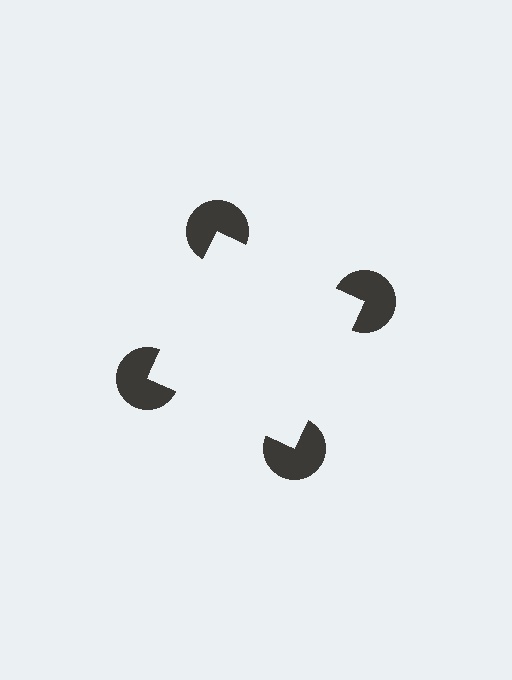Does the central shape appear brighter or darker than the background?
It typically appears slightly brighter than the background, even though no actual brightness change is drawn.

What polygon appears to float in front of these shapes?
An illusory square — its edges are inferred from the aligned wedge cuts in the pac-man discs, not physically drawn.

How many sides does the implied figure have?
4 sides.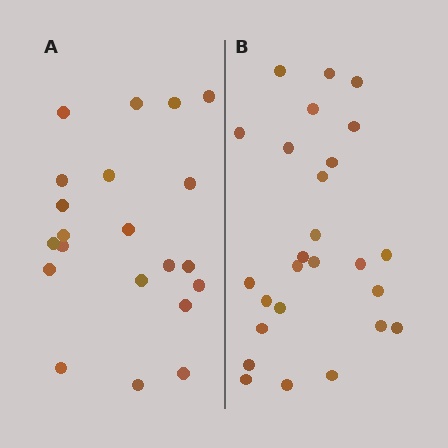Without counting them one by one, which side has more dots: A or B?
Region B (the right region) has more dots.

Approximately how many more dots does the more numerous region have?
Region B has about 5 more dots than region A.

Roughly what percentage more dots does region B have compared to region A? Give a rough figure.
About 25% more.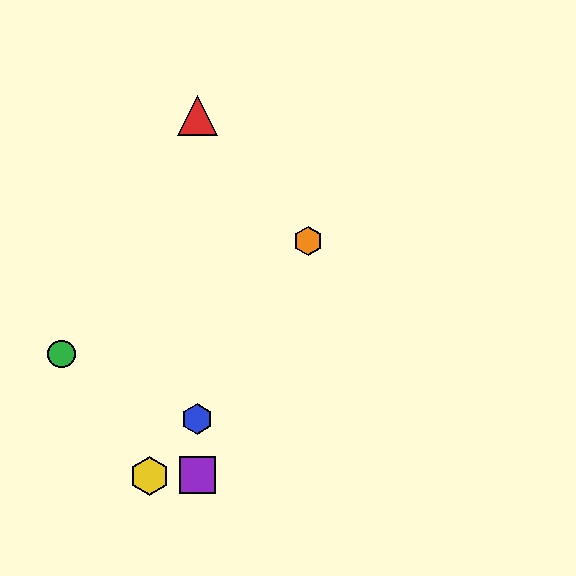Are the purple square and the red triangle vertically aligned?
Yes, both are at x≈197.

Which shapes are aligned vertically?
The red triangle, the blue hexagon, the purple square are aligned vertically.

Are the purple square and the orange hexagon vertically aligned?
No, the purple square is at x≈197 and the orange hexagon is at x≈308.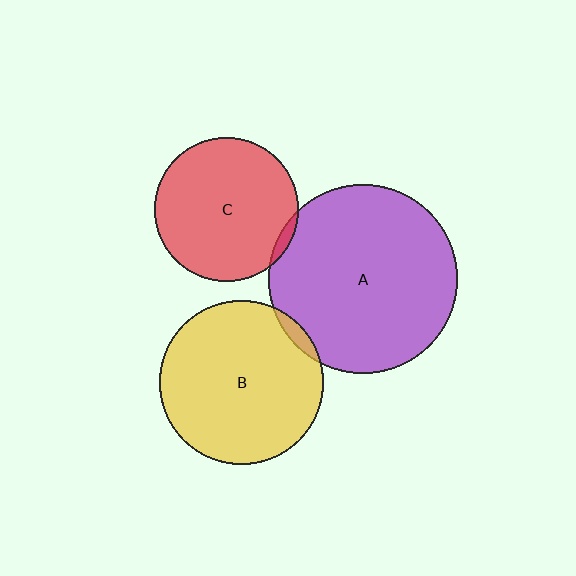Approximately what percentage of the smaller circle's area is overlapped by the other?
Approximately 5%.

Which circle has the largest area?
Circle A (purple).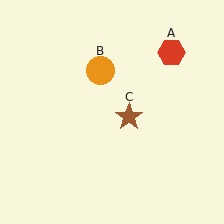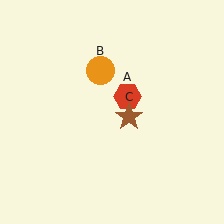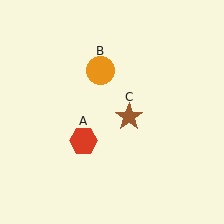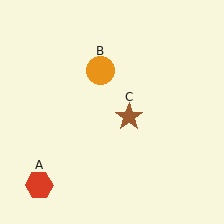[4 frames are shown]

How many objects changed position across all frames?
1 object changed position: red hexagon (object A).